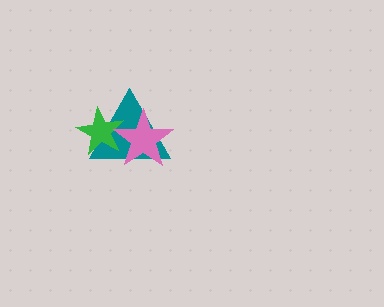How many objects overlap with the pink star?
2 objects overlap with the pink star.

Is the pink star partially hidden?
No, no other shape covers it.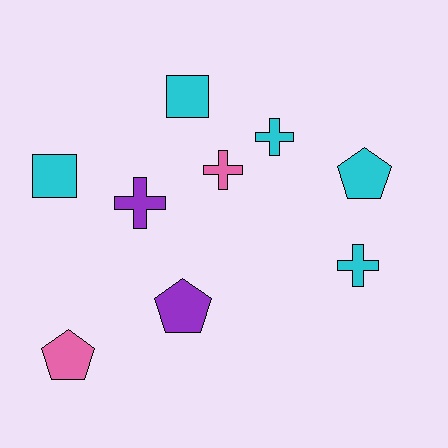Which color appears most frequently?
Cyan, with 5 objects.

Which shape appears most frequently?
Cross, with 4 objects.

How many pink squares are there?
There are no pink squares.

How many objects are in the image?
There are 9 objects.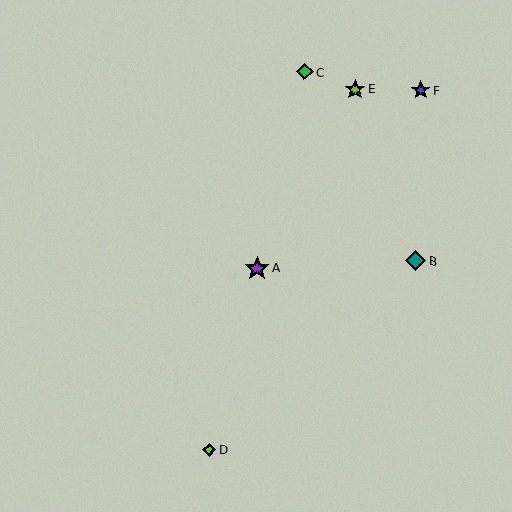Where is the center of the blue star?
The center of the blue star is at (421, 91).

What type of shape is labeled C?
Shape C is a green diamond.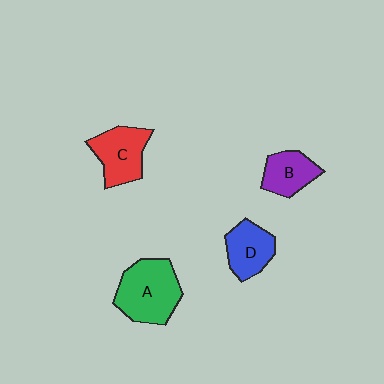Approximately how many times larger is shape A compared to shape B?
Approximately 1.7 times.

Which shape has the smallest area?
Shape B (purple).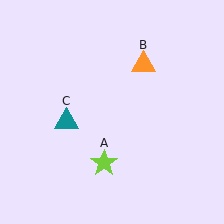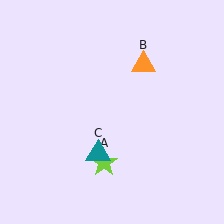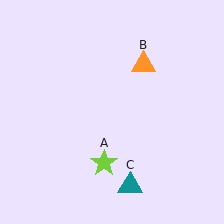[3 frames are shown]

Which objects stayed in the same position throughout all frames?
Lime star (object A) and orange triangle (object B) remained stationary.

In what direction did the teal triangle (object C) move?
The teal triangle (object C) moved down and to the right.